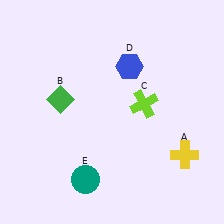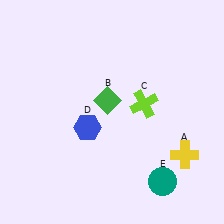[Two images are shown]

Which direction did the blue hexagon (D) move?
The blue hexagon (D) moved down.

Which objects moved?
The objects that moved are: the green diamond (B), the blue hexagon (D), the teal circle (E).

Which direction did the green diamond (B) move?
The green diamond (B) moved right.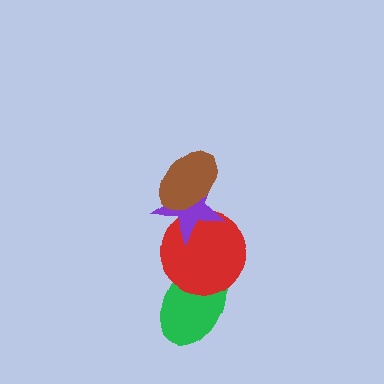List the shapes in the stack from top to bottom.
From top to bottom: the brown ellipse, the purple star, the red circle, the green ellipse.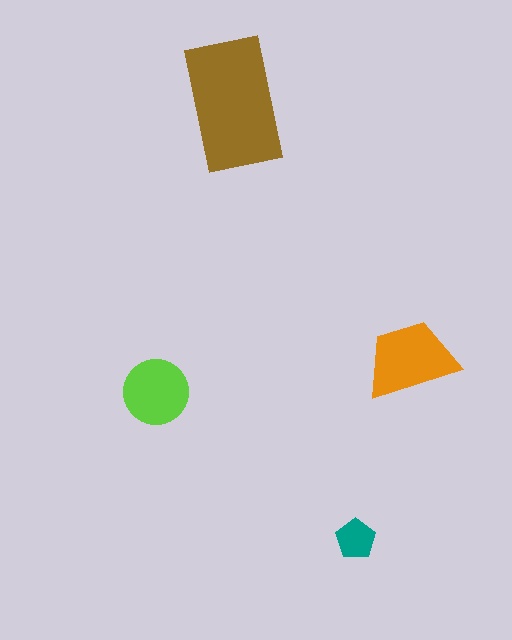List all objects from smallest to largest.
The teal pentagon, the lime circle, the orange trapezoid, the brown rectangle.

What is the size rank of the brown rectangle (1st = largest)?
1st.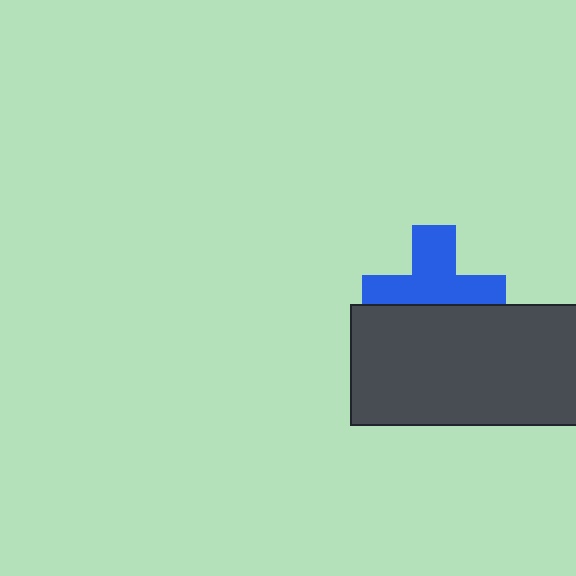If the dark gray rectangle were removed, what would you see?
You would see the complete blue cross.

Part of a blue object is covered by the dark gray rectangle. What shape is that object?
It is a cross.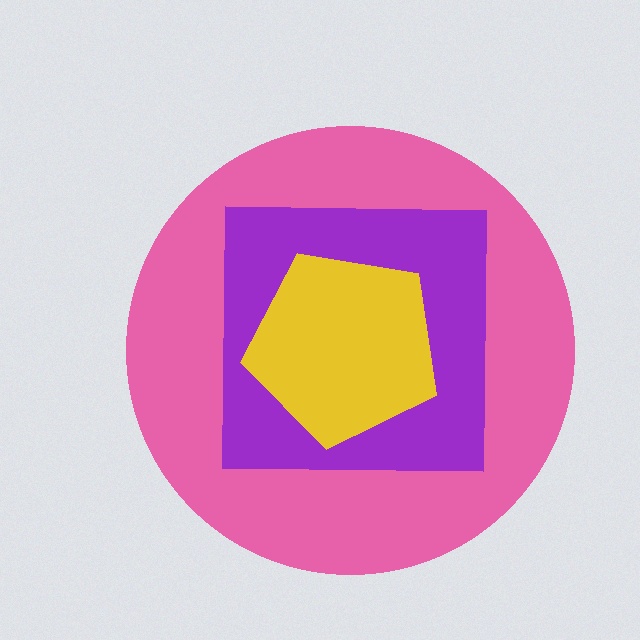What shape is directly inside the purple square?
The yellow pentagon.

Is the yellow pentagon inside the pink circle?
Yes.